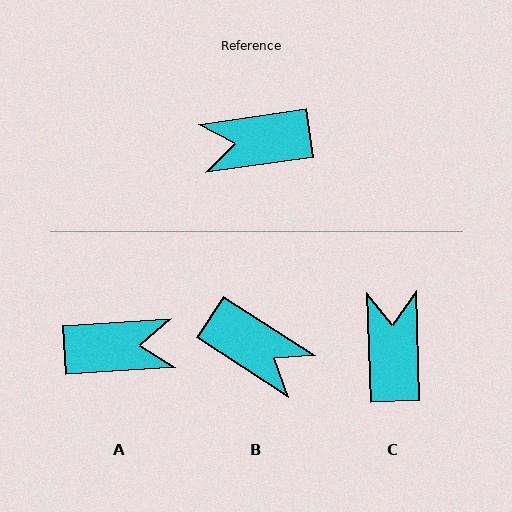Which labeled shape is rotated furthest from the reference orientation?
A, about 176 degrees away.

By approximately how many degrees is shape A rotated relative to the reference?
Approximately 176 degrees counter-clockwise.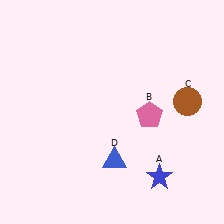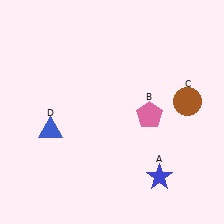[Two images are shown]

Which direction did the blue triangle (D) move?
The blue triangle (D) moved left.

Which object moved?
The blue triangle (D) moved left.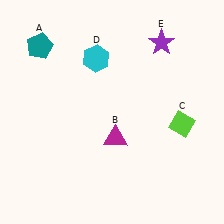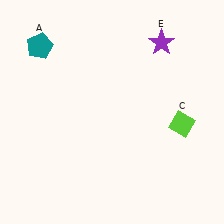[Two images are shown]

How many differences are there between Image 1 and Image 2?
There are 2 differences between the two images.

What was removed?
The magenta triangle (B), the cyan hexagon (D) were removed in Image 2.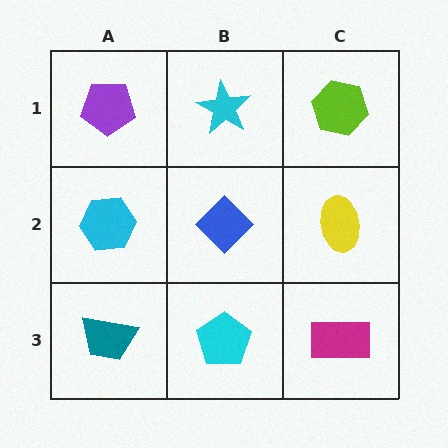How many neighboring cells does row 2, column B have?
4.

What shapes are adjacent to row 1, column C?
A yellow ellipse (row 2, column C), a cyan star (row 1, column B).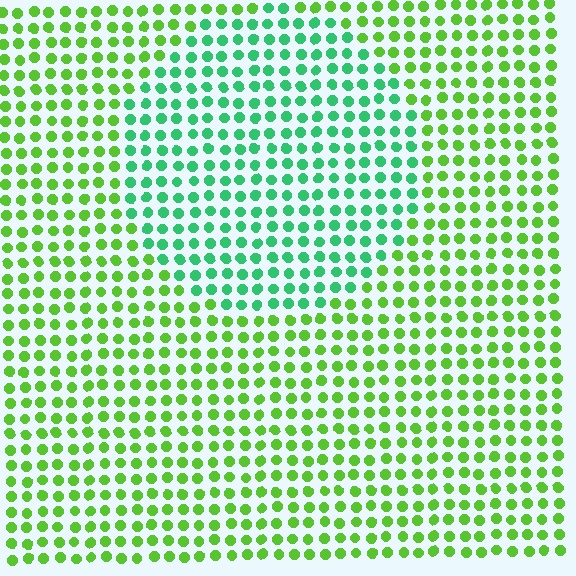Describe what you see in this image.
The image is filled with small lime elements in a uniform arrangement. A circle-shaped region is visible where the elements are tinted to a slightly different hue, forming a subtle color boundary.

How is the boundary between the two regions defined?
The boundary is defined purely by a slight shift in hue (about 41 degrees). Spacing, size, and orientation are identical on both sides.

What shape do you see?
I see a circle.